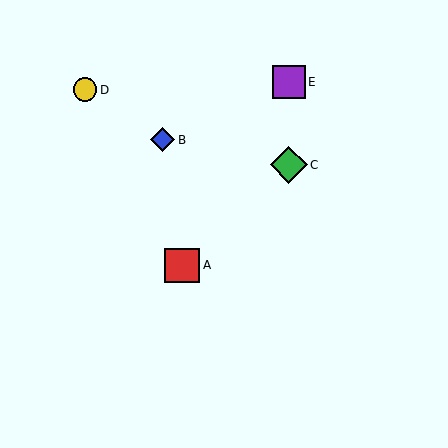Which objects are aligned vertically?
Objects C, E are aligned vertically.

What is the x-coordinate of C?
Object C is at x≈289.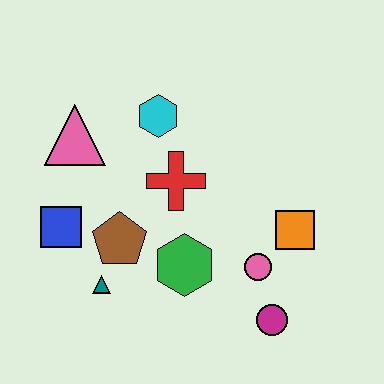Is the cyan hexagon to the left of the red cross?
Yes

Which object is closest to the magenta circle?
The pink circle is closest to the magenta circle.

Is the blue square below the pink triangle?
Yes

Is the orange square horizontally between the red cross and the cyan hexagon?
No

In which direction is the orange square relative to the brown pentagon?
The orange square is to the right of the brown pentagon.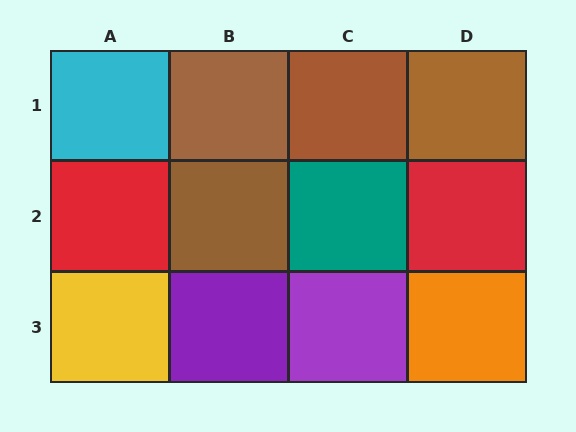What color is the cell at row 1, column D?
Brown.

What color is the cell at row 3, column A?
Yellow.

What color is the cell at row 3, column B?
Purple.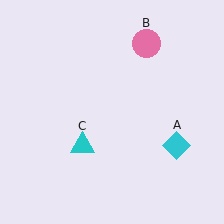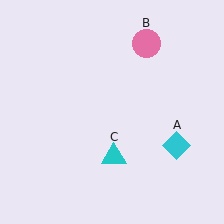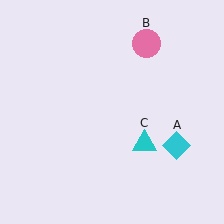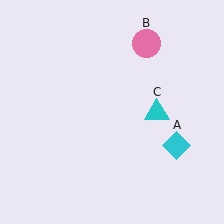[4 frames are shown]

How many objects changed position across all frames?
1 object changed position: cyan triangle (object C).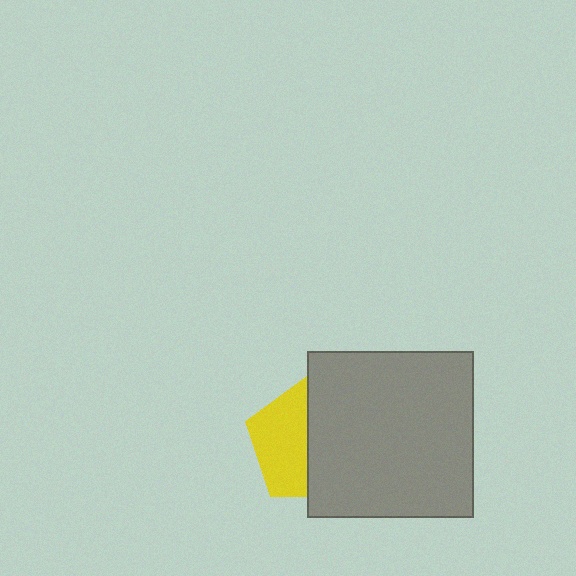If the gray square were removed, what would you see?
You would see the complete yellow pentagon.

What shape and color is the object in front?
The object in front is a gray square.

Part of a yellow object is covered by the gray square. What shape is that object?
It is a pentagon.